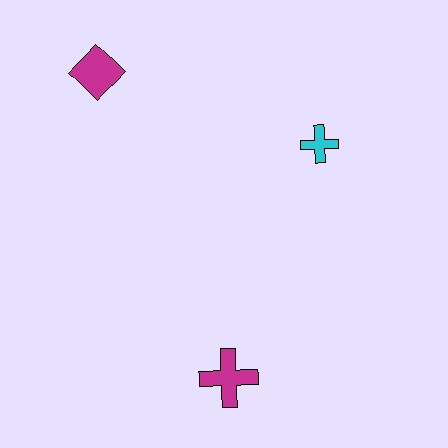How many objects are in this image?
There are 3 objects.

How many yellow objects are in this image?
There are no yellow objects.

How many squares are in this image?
There are no squares.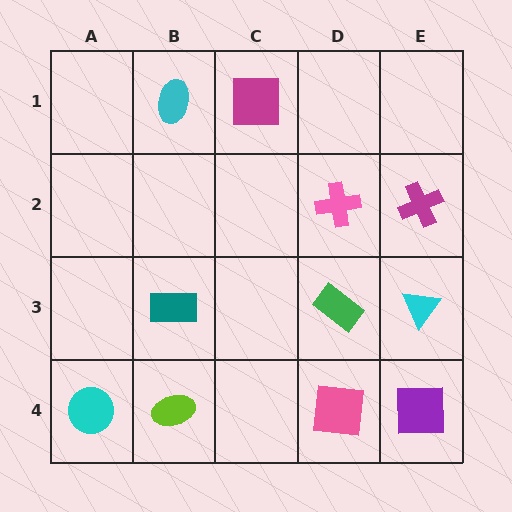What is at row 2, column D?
A pink cross.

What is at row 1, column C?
A magenta square.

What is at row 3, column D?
A green rectangle.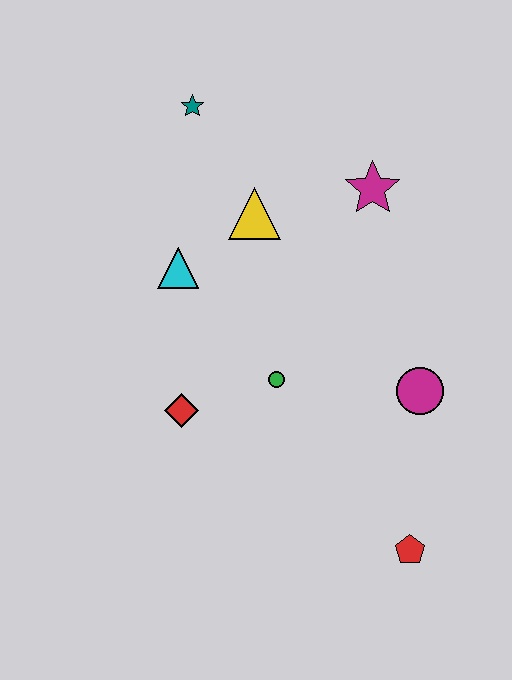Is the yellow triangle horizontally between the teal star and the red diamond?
No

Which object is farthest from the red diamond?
The teal star is farthest from the red diamond.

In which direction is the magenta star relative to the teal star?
The magenta star is to the right of the teal star.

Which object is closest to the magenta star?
The yellow triangle is closest to the magenta star.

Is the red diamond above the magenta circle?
No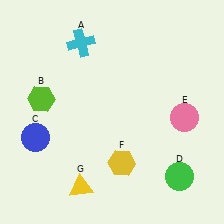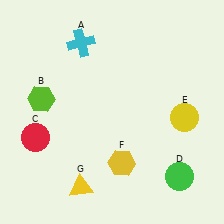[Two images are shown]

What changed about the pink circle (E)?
In Image 1, E is pink. In Image 2, it changed to yellow.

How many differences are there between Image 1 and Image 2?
There are 2 differences between the two images.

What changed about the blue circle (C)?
In Image 1, C is blue. In Image 2, it changed to red.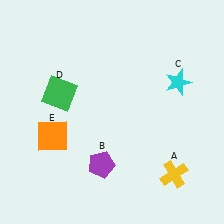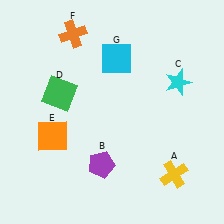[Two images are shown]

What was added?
An orange cross (F), a cyan square (G) were added in Image 2.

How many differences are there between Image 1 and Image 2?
There are 2 differences between the two images.